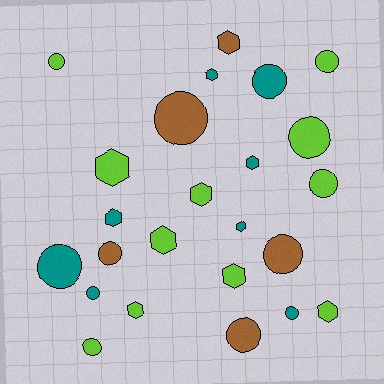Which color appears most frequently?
Lime, with 11 objects.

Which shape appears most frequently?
Circle, with 13 objects.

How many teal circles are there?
There are 4 teal circles.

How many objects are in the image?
There are 24 objects.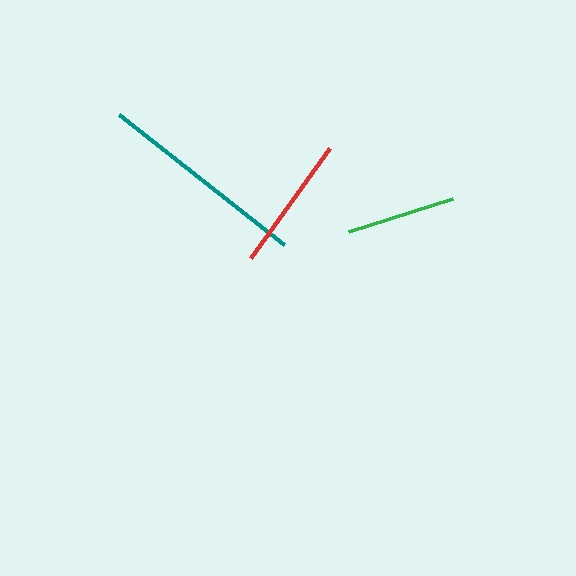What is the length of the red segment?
The red segment is approximately 134 pixels long.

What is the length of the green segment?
The green segment is approximately 110 pixels long.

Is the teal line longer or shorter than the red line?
The teal line is longer than the red line.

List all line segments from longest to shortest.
From longest to shortest: teal, red, green.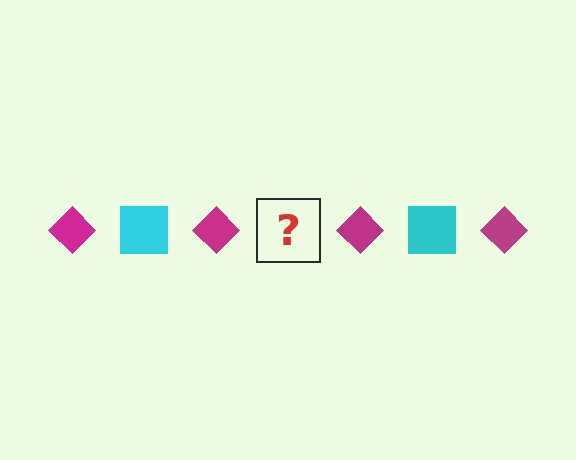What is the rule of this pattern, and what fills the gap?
The rule is that the pattern alternates between magenta diamond and cyan square. The gap should be filled with a cyan square.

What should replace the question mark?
The question mark should be replaced with a cyan square.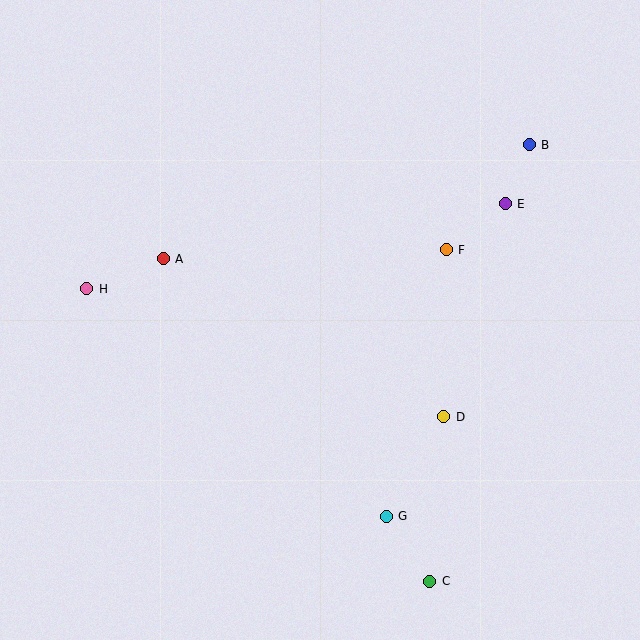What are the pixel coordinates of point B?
Point B is at (529, 145).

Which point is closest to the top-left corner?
Point H is closest to the top-left corner.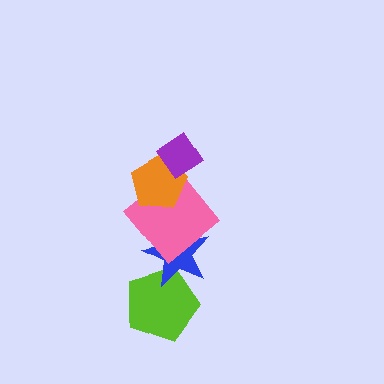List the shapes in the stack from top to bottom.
From top to bottom: the purple diamond, the orange pentagon, the pink diamond, the blue star, the lime pentagon.